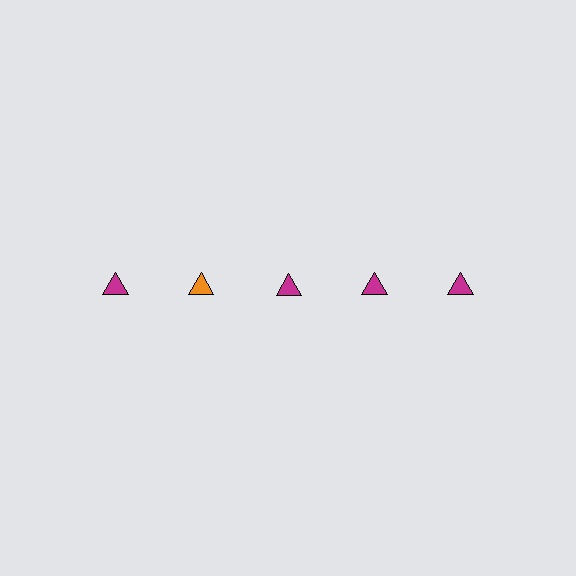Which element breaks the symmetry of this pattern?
The orange triangle in the top row, second from left column breaks the symmetry. All other shapes are magenta triangles.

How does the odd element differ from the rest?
It has a different color: orange instead of magenta.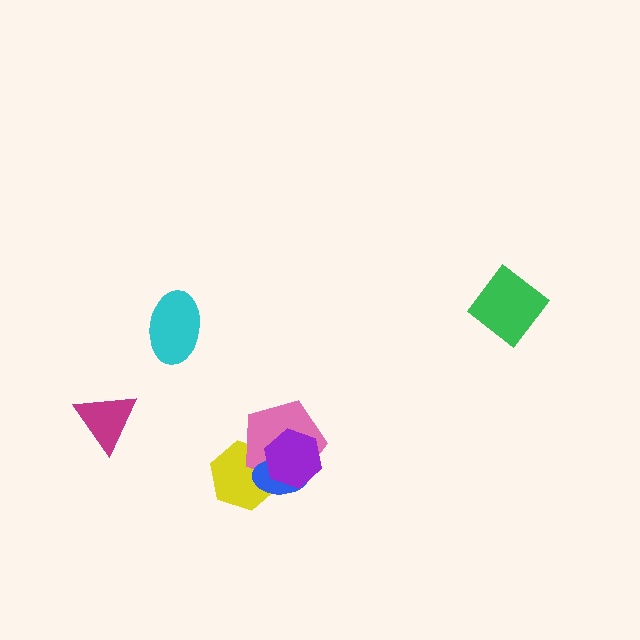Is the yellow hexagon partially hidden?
Yes, it is partially covered by another shape.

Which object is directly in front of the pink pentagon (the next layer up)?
The blue ellipse is directly in front of the pink pentagon.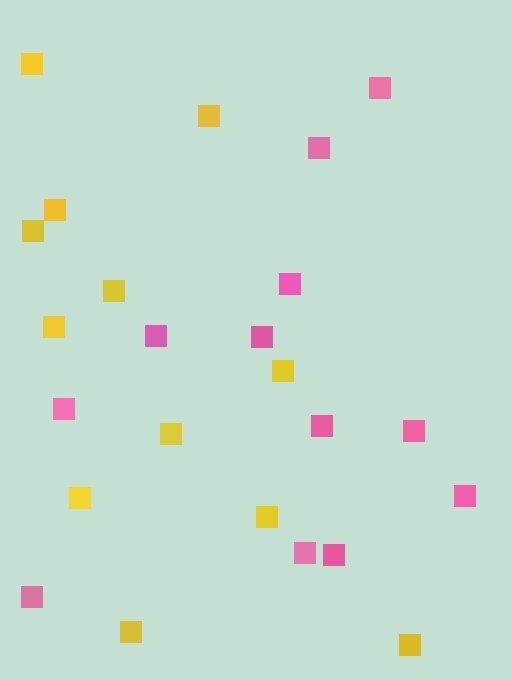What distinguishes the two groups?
There are 2 groups: one group of yellow squares (12) and one group of pink squares (12).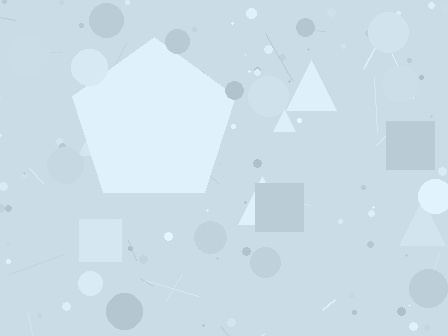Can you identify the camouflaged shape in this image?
The camouflaged shape is a pentagon.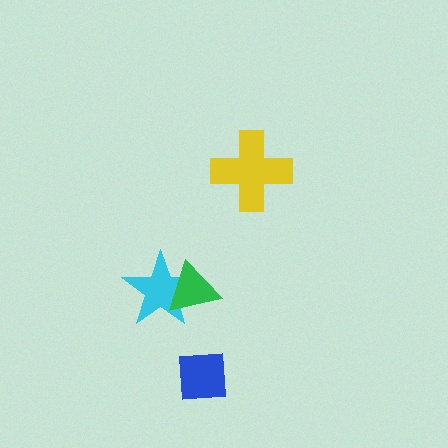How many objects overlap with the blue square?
0 objects overlap with the blue square.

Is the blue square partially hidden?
No, no other shape covers it.